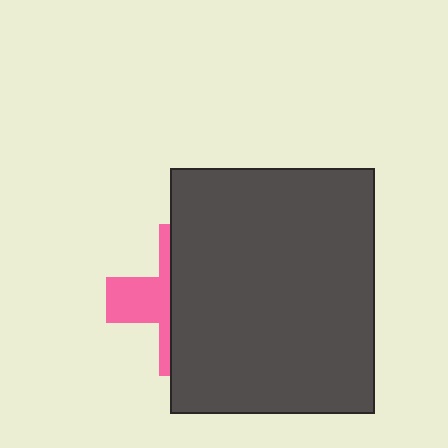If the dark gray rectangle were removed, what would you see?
You would see the complete pink cross.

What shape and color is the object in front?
The object in front is a dark gray rectangle.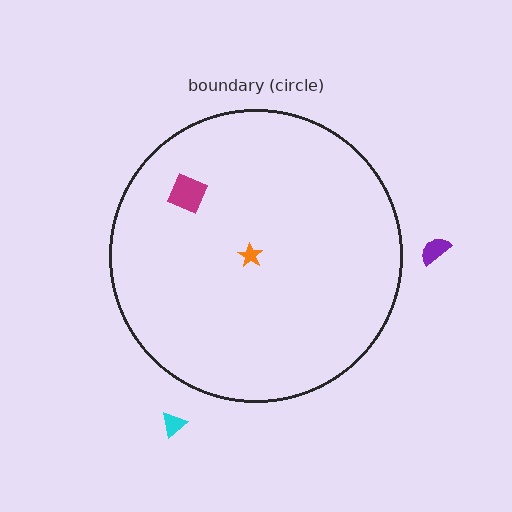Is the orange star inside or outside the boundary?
Inside.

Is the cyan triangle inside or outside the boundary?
Outside.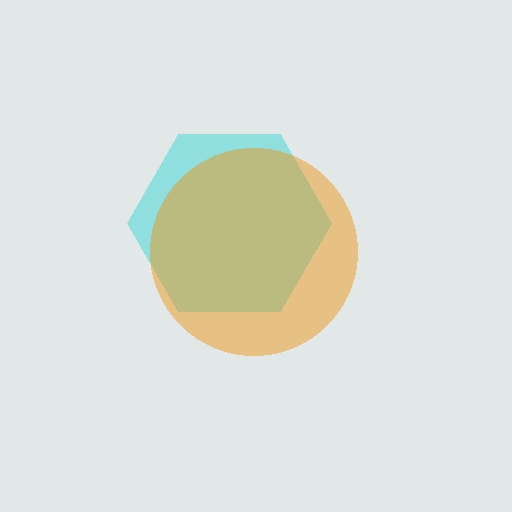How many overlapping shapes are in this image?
There are 2 overlapping shapes in the image.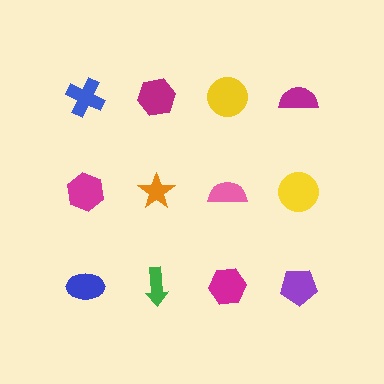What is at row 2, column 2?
An orange star.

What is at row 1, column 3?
A yellow circle.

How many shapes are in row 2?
4 shapes.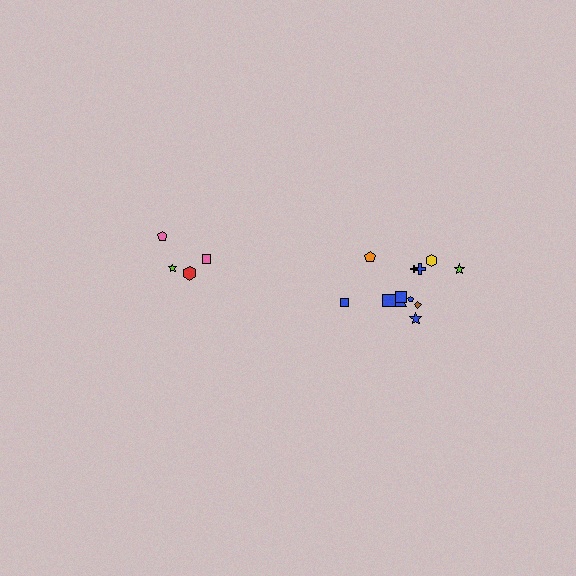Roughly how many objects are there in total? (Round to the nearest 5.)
Roughly 15 objects in total.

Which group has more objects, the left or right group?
The right group.